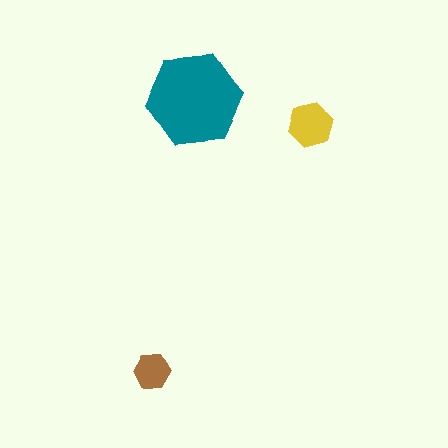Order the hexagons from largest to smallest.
the teal one, the yellow one, the brown one.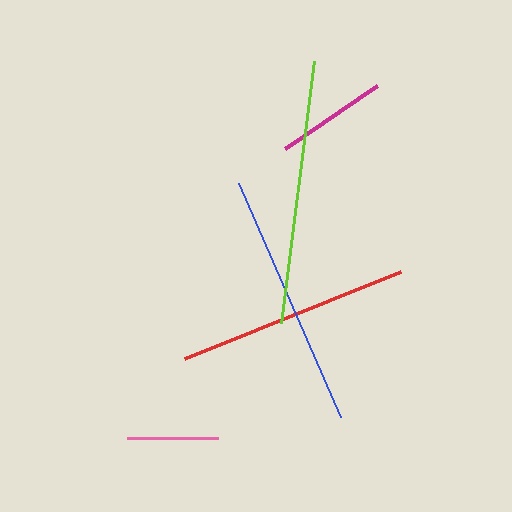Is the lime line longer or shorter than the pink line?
The lime line is longer than the pink line.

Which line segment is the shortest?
The pink line is the shortest at approximately 92 pixels.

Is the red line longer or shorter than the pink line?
The red line is longer than the pink line.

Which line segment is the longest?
The lime line is the longest at approximately 263 pixels.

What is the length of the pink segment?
The pink segment is approximately 92 pixels long.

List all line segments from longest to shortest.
From longest to shortest: lime, blue, red, magenta, pink.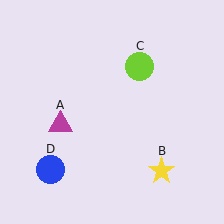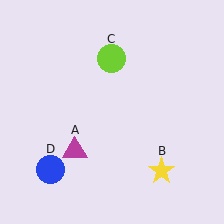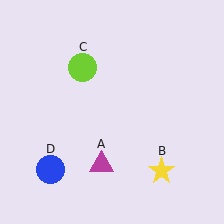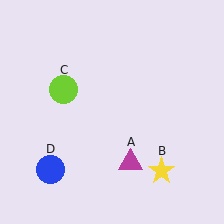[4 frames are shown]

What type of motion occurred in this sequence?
The magenta triangle (object A), lime circle (object C) rotated counterclockwise around the center of the scene.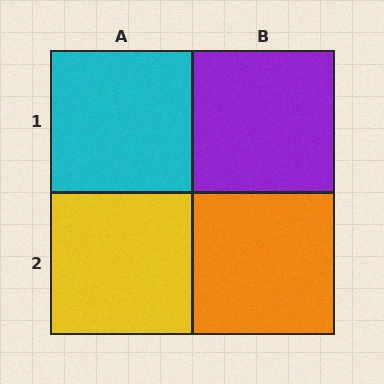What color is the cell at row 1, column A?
Cyan.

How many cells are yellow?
1 cell is yellow.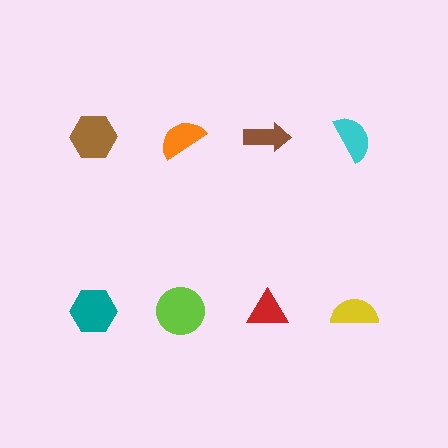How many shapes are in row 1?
4 shapes.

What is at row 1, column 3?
A brown arrow.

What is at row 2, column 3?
A red triangle.